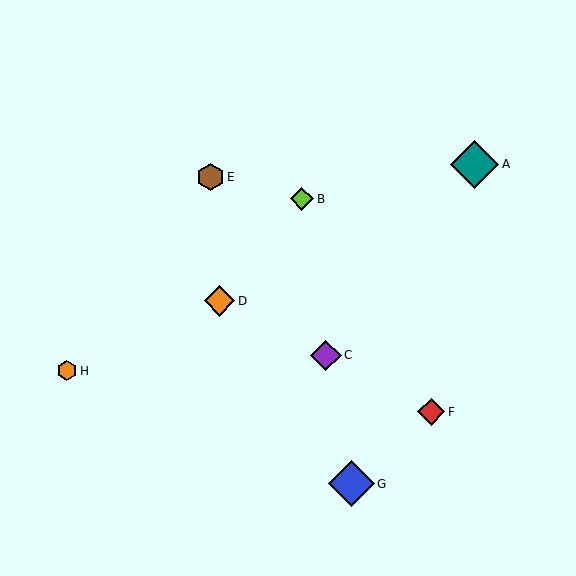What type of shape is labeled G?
Shape G is a blue diamond.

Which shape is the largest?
The teal diamond (labeled A) is the largest.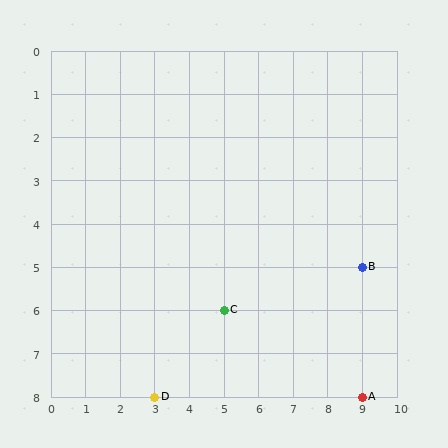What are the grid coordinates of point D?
Point D is at grid coordinates (3, 8).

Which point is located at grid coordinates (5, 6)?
Point C is at (5, 6).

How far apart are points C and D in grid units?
Points C and D are 2 columns and 2 rows apart (about 2.8 grid units diagonally).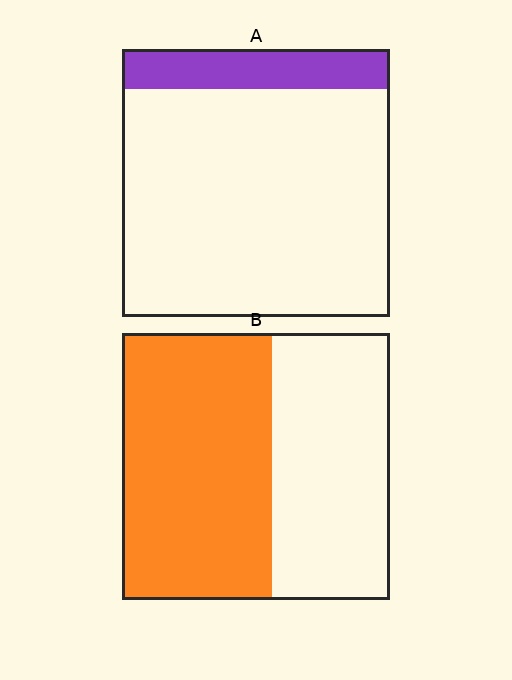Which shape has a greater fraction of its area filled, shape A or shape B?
Shape B.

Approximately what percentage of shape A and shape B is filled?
A is approximately 15% and B is approximately 55%.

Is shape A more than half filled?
No.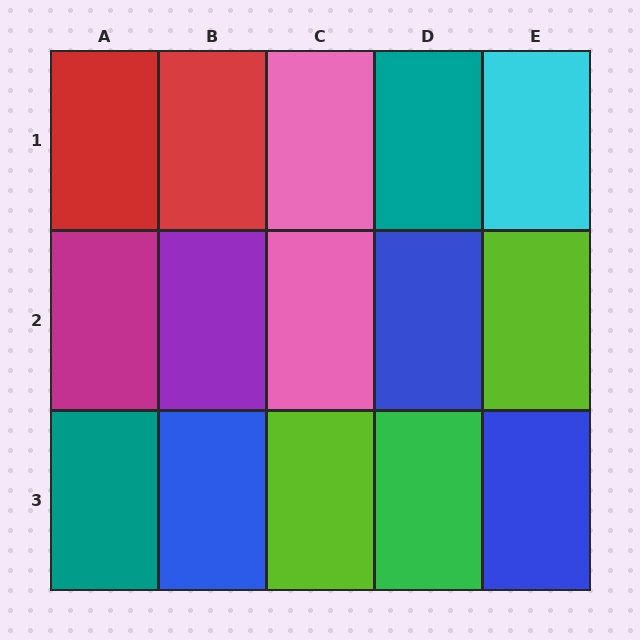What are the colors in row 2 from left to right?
Magenta, purple, pink, blue, lime.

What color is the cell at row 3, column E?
Blue.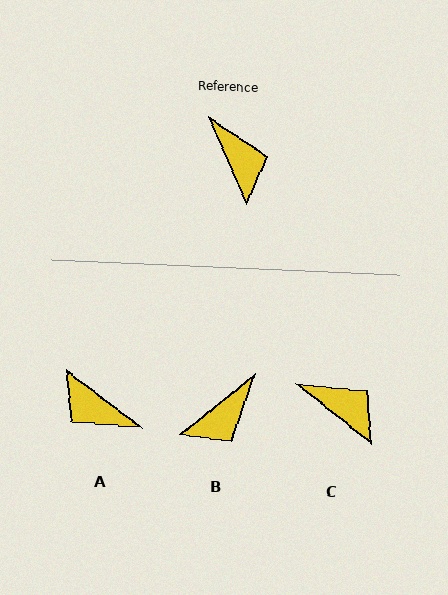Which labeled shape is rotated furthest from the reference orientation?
A, about 151 degrees away.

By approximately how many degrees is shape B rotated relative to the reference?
Approximately 75 degrees clockwise.